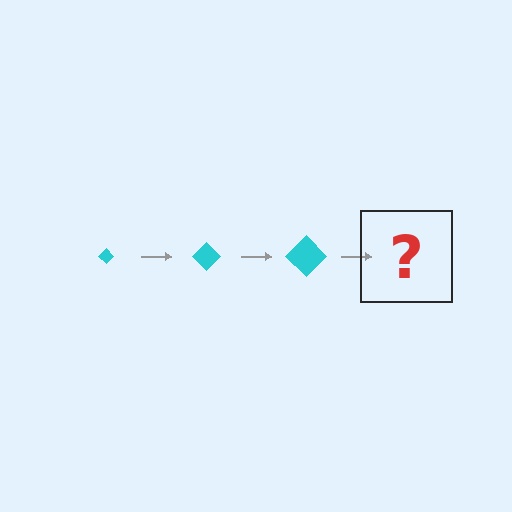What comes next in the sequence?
The next element should be a cyan diamond, larger than the previous one.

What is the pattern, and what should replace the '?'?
The pattern is that the diamond gets progressively larger each step. The '?' should be a cyan diamond, larger than the previous one.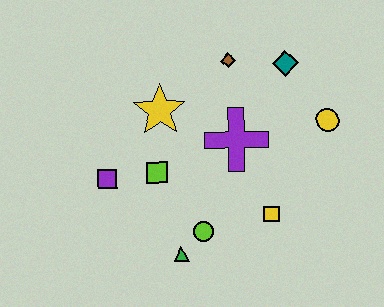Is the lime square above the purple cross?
No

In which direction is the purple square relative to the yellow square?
The purple square is to the left of the yellow square.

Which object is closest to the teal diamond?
The brown diamond is closest to the teal diamond.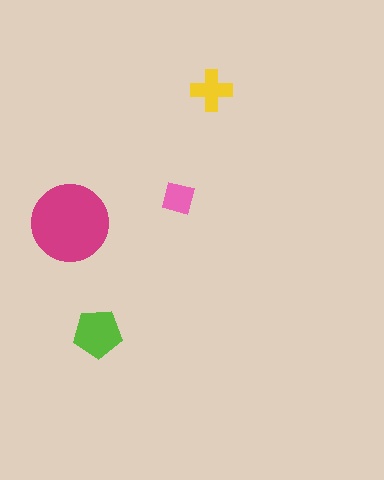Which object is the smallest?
The pink square.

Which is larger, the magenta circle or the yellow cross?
The magenta circle.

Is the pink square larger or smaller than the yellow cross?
Smaller.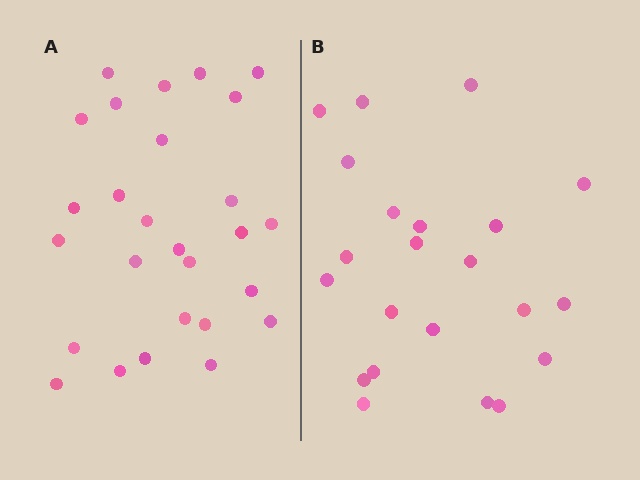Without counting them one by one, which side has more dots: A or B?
Region A (the left region) has more dots.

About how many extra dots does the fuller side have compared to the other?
Region A has about 5 more dots than region B.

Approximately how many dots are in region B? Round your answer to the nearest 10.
About 20 dots. (The exact count is 22, which rounds to 20.)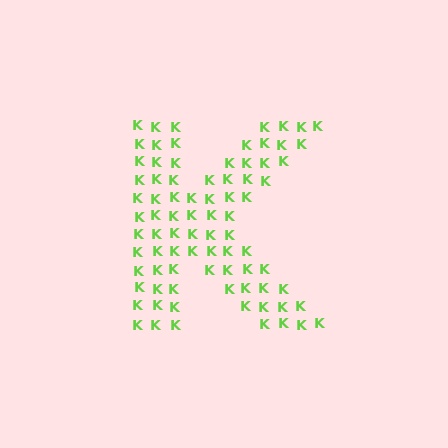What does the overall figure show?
The overall figure shows the letter K.